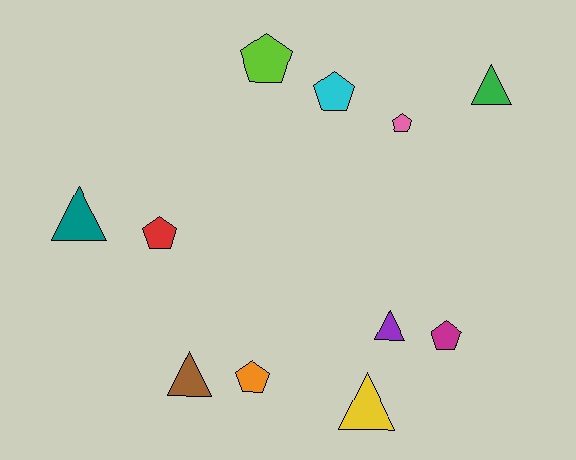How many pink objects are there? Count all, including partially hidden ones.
There is 1 pink object.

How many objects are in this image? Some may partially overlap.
There are 11 objects.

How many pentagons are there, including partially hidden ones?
There are 6 pentagons.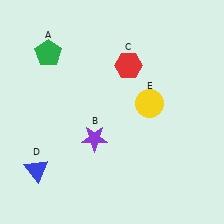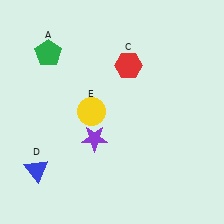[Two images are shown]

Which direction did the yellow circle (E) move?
The yellow circle (E) moved left.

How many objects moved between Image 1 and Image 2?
1 object moved between the two images.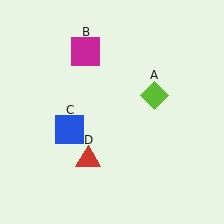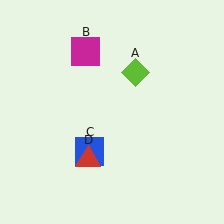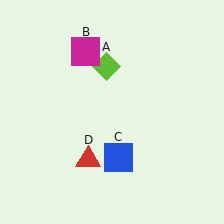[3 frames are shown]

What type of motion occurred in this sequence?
The lime diamond (object A), blue square (object C) rotated counterclockwise around the center of the scene.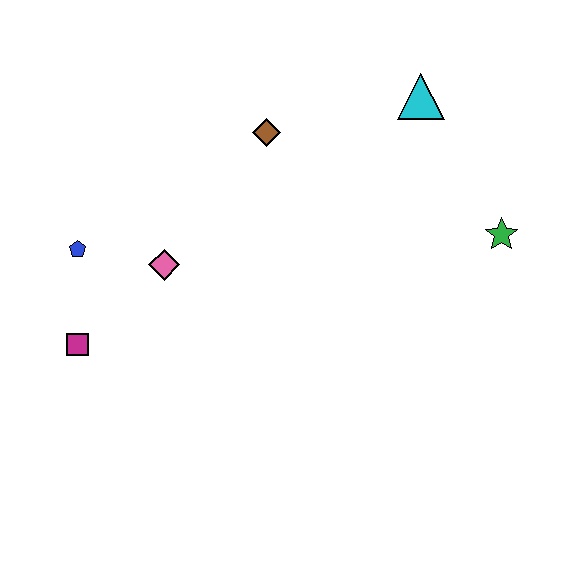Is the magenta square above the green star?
No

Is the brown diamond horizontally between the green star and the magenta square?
Yes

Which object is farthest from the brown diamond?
The magenta square is farthest from the brown diamond.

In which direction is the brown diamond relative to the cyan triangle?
The brown diamond is to the left of the cyan triangle.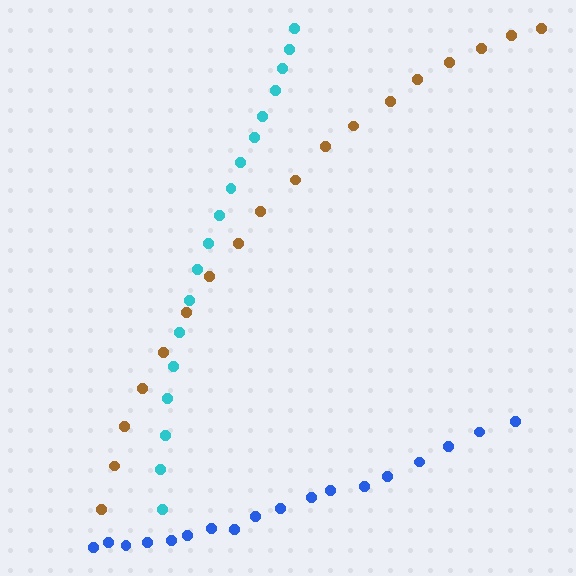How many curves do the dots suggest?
There are 3 distinct paths.